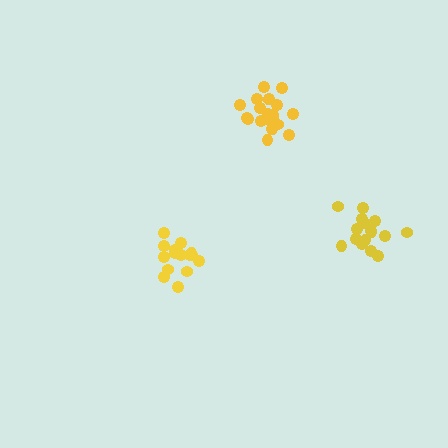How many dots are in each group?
Group 1: 16 dots, Group 2: 15 dots, Group 3: 21 dots (52 total).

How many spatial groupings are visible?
There are 3 spatial groupings.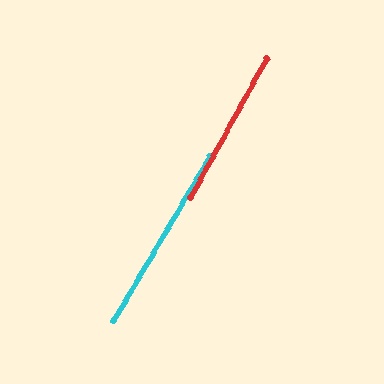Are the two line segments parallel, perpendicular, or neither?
Parallel — their directions differ by only 1.5°.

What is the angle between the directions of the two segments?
Approximately 1 degree.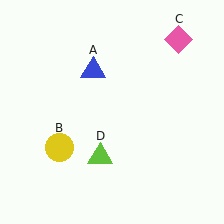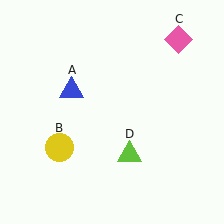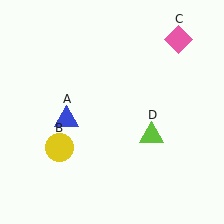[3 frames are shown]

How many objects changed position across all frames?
2 objects changed position: blue triangle (object A), lime triangle (object D).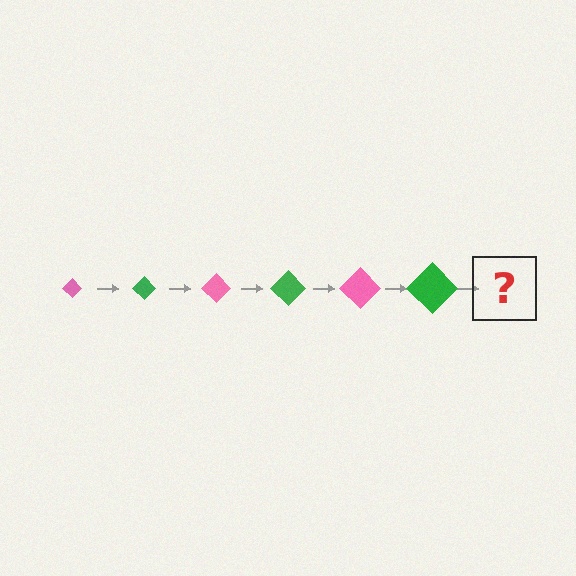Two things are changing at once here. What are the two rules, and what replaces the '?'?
The two rules are that the diamond grows larger each step and the color cycles through pink and green. The '?' should be a pink diamond, larger than the previous one.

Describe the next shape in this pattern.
It should be a pink diamond, larger than the previous one.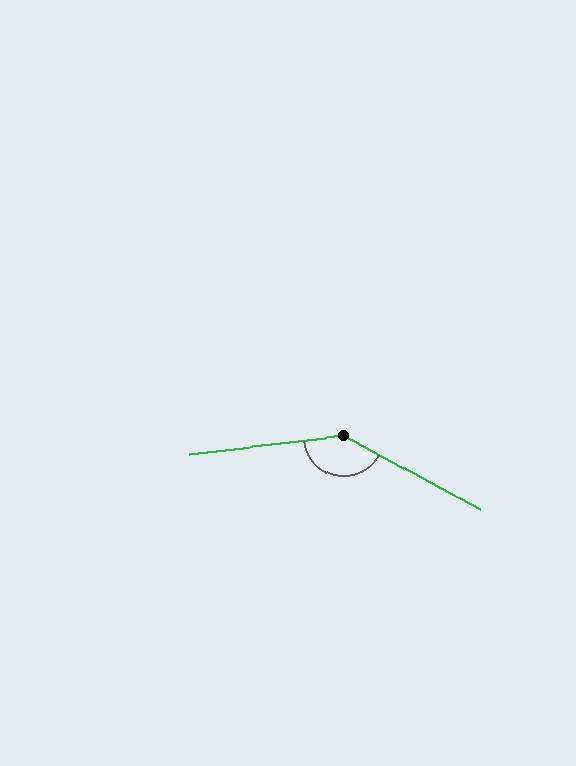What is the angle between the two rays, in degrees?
Approximately 145 degrees.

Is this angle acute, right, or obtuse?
It is obtuse.